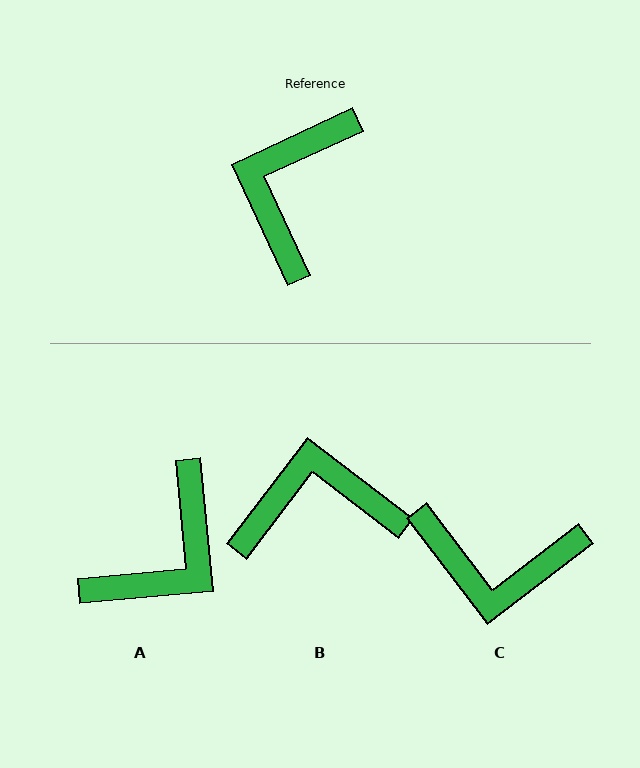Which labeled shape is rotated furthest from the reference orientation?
A, about 161 degrees away.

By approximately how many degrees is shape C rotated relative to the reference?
Approximately 102 degrees counter-clockwise.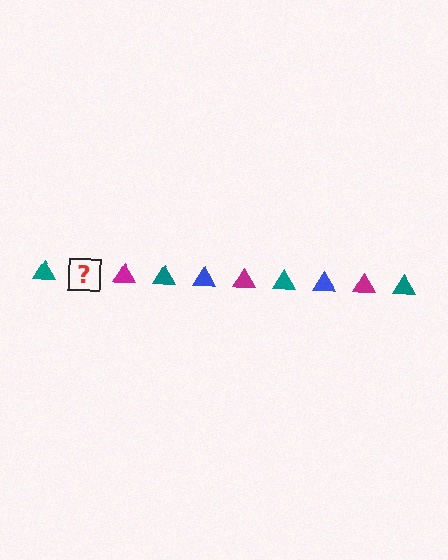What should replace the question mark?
The question mark should be replaced with a blue triangle.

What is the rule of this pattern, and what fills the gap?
The rule is that the pattern cycles through teal, blue, magenta triangles. The gap should be filled with a blue triangle.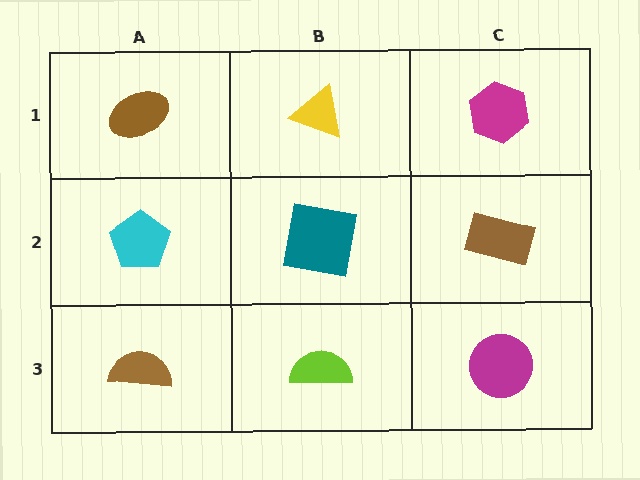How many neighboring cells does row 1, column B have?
3.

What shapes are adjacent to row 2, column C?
A magenta hexagon (row 1, column C), a magenta circle (row 3, column C), a teal square (row 2, column B).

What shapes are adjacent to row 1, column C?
A brown rectangle (row 2, column C), a yellow triangle (row 1, column B).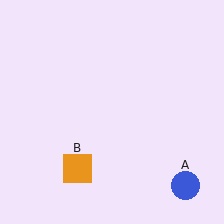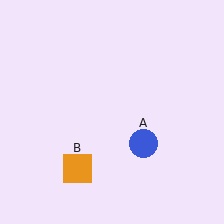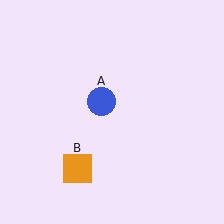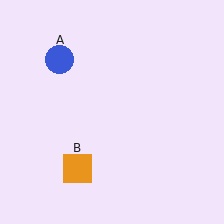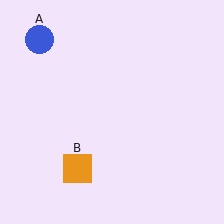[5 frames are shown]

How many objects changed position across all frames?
1 object changed position: blue circle (object A).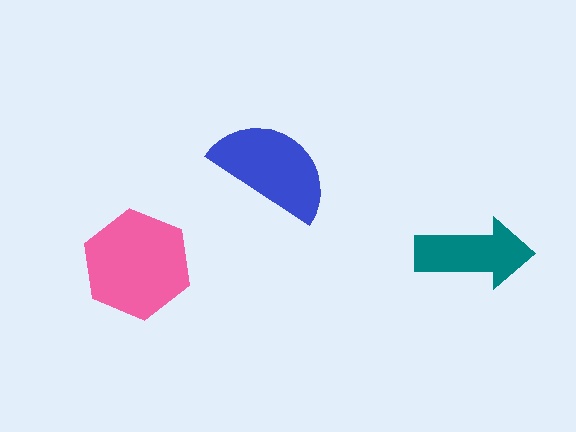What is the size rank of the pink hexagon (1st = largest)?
1st.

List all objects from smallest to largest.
The teal arrow, the blue semicircle, the pink hexagon.